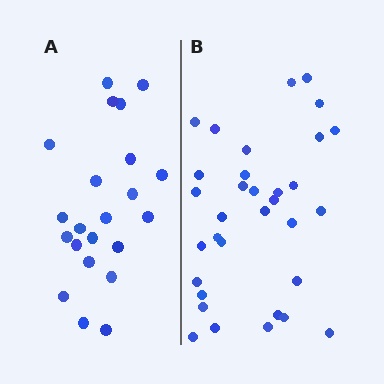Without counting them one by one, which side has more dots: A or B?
Region B (the right region) has more dots.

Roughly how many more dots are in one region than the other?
Region B has roughly 12 or so more dots than region A.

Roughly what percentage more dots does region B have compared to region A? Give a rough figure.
About 50% more.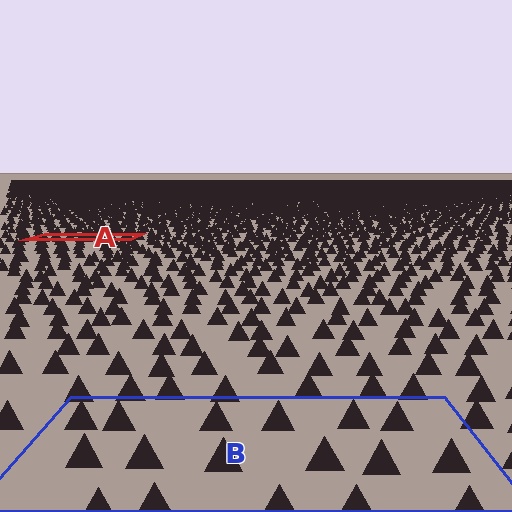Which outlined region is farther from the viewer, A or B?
Region A is farther from the viewer — the texture elements inside it appear smaller and more densely packed.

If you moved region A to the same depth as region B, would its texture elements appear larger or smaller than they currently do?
They would appear larger. At a closer depth, the same texture elements are projected at a bigger on-screen size.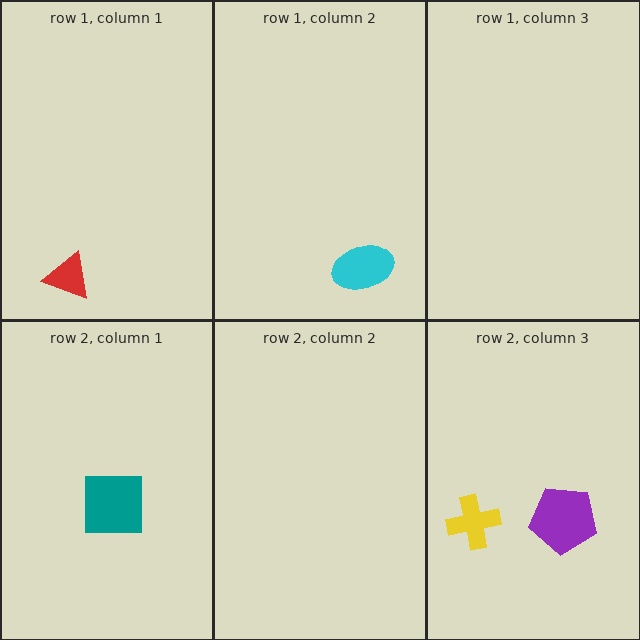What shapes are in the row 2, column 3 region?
The yellow cross, the purple pentagon.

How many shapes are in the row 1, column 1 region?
1.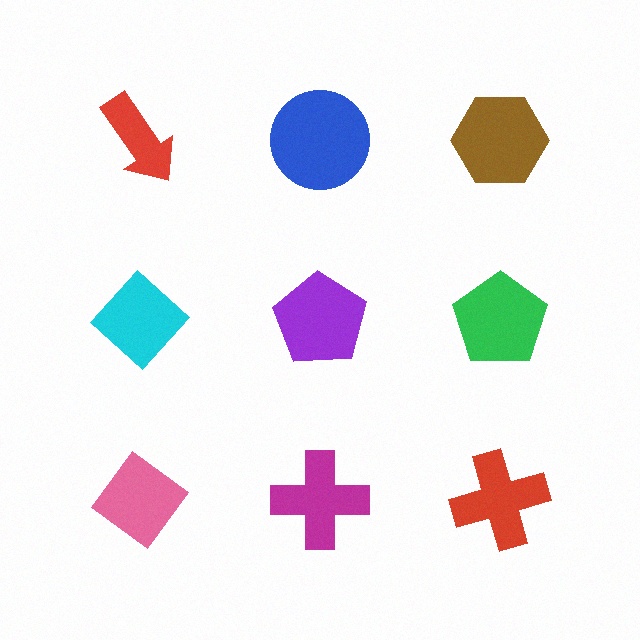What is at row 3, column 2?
A magenta cross.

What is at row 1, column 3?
A brown hexagon.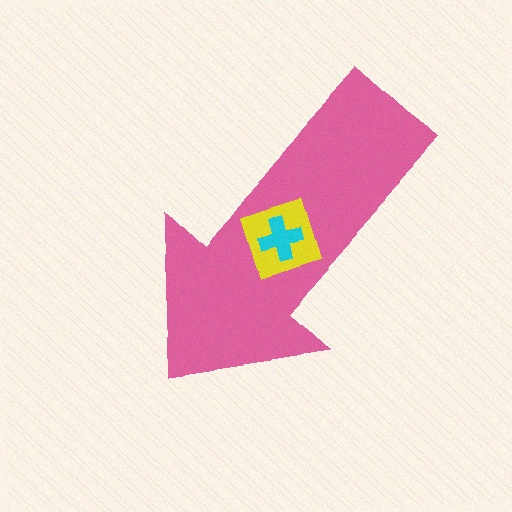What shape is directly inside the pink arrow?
The yellow diamond.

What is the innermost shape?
The cyan cross.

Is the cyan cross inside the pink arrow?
Yes.